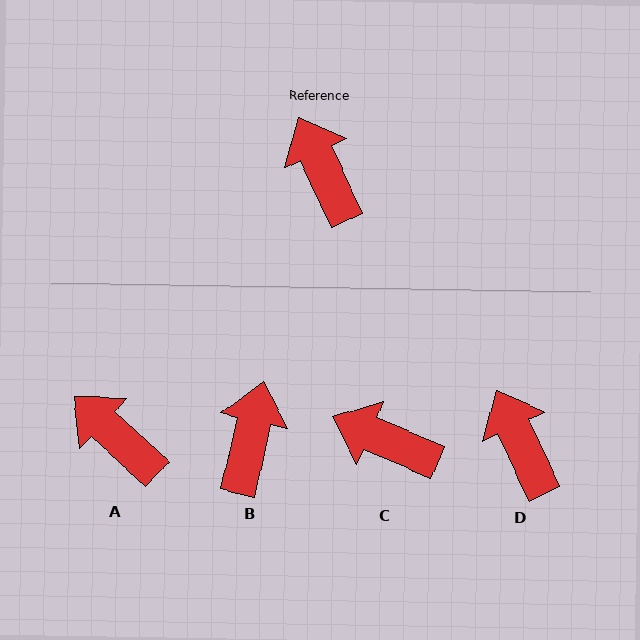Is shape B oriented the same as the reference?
No, it is off by about 38 degrees.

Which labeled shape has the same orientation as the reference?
D.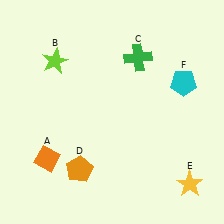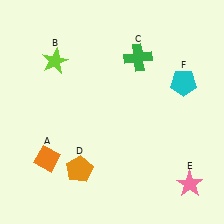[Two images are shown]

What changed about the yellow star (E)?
In Image 1, E is yellow. In Image 2, it changed to pink.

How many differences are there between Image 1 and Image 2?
There is 1 difference between the two images.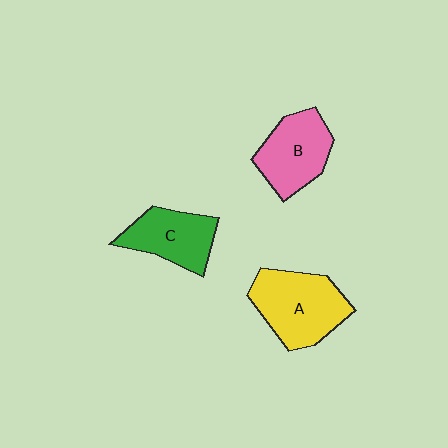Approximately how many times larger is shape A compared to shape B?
Approximately 1.2 times.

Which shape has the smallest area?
Shape C (green).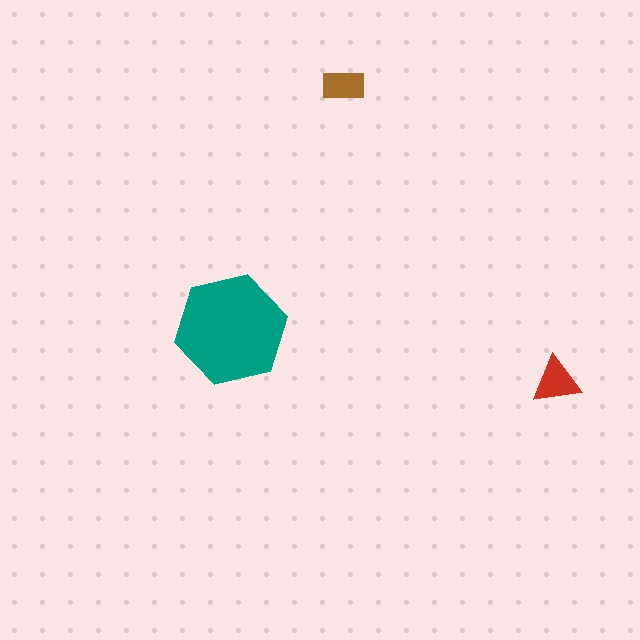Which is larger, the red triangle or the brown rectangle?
The red triangle.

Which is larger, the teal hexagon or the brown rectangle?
The teal hexagon.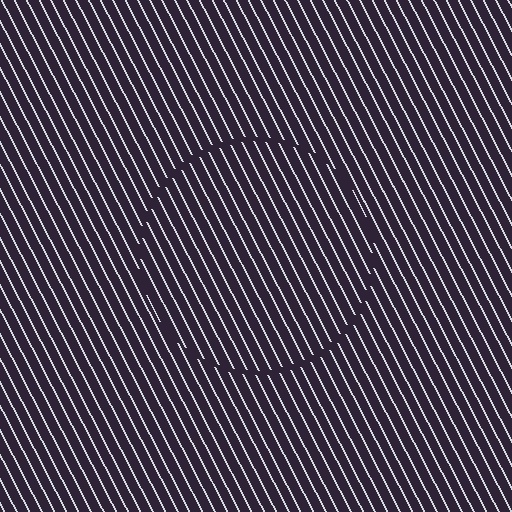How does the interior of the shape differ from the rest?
The interior of the shape contains the same grating, shifted by half a period — the contour is defined by the phase discontinuity where line-ends from the inner and outer gratings abut.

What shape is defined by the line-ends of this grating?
An illusory circle. The interior of the shape contains the same grating, shifted by half a period — the contour is defined by the phase discontinuity where line-ends from the inner and outer gratings abut.